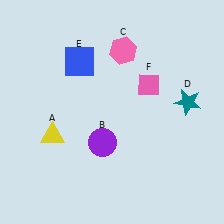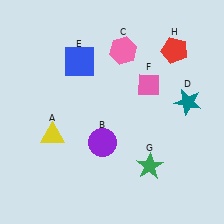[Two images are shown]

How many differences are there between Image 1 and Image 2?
There are 2 differences between the two images.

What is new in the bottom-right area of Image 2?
A green star (G) was added in the bottom-right area of Image 2.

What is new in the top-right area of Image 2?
A red pentagon (H) was added in the top-right area of Image 2.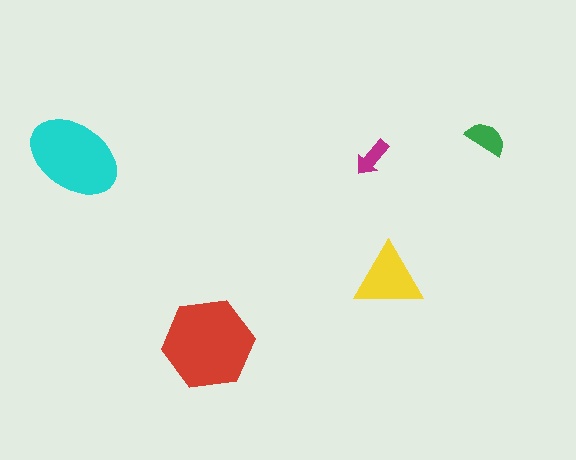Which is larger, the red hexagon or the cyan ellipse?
The red hexagon.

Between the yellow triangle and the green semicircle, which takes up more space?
The yellow triangle.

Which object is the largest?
The red hexagon.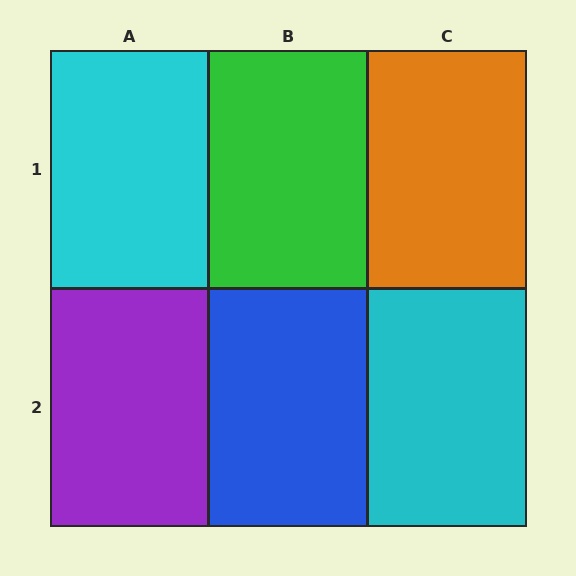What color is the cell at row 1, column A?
Cyan.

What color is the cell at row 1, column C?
Orange.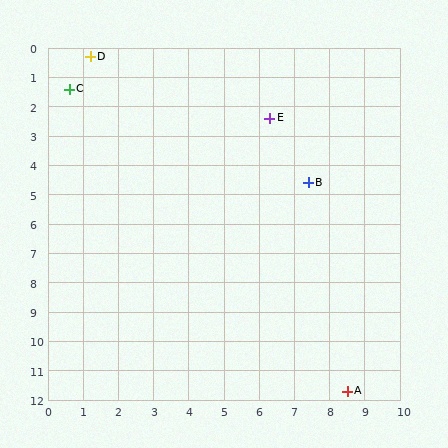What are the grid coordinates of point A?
Point A is at approximately (8.5, 11.7).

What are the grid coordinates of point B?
Point B is at approximately (7.4, 4.6).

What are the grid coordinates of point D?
Point D is at approximately (1.2, 0.3).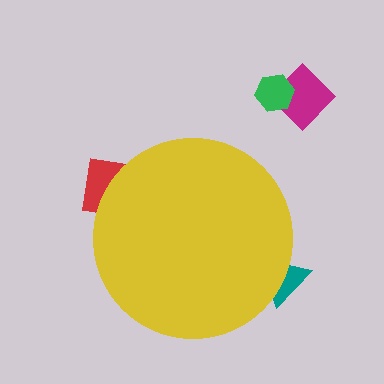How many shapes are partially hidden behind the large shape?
2 shapes are partially hidden.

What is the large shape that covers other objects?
A yellow circle.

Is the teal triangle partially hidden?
Yes, the teal triangle is partially hidden behind the yellow circle.